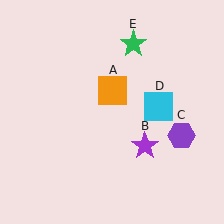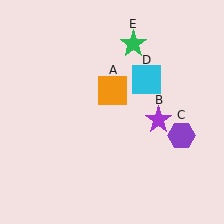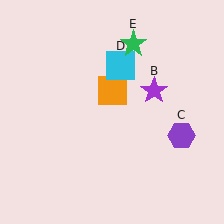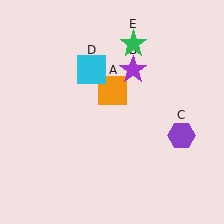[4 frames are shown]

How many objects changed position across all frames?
2 objects changed position: purple star (object B), cyan square (object D).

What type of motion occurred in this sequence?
The purple star (object B), cyan square (object D) rotated counterclockwise around the center of the scene.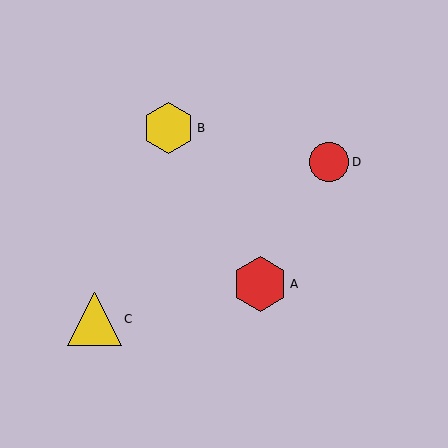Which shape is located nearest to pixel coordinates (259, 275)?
The red hexagon (labeled A) at (260, 284) is nearest to that location.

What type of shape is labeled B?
Shape B is a yellow hexagon.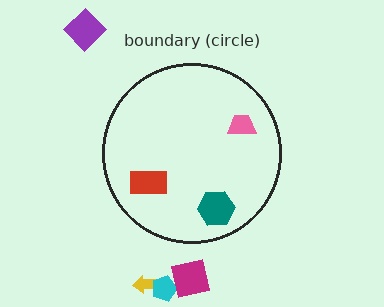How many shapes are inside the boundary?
3 inside, 4 outside.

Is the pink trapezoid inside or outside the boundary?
Inside.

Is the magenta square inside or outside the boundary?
Outside.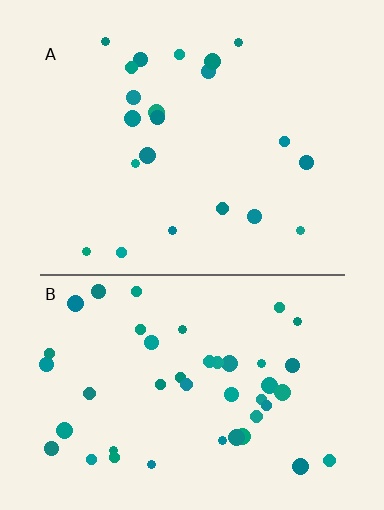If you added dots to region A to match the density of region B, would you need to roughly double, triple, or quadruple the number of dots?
Approximately double.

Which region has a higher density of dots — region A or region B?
B (the bottom).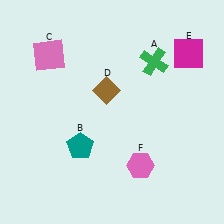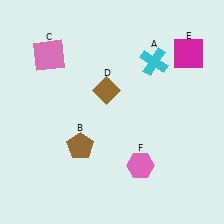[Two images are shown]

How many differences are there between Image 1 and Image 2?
There are 2 differences between the two images.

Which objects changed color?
A changed from green to cyan. B changed from teal to brown.